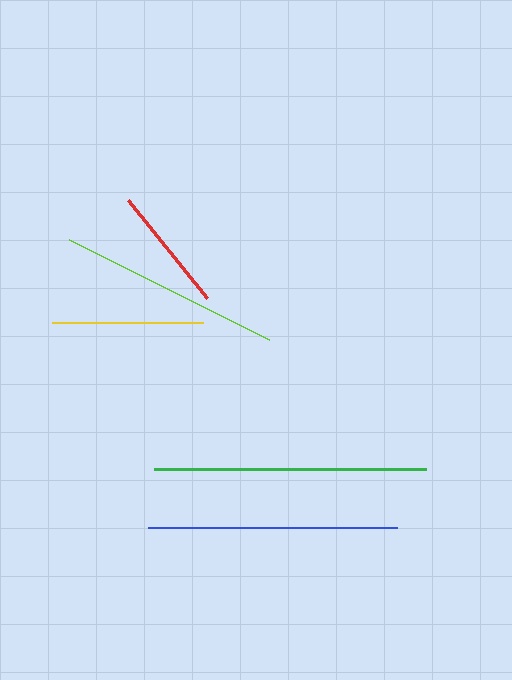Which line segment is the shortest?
The red line is the shortest at approximately 126 pixels.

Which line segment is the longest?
The green line is the longest at approximately 271 pixels.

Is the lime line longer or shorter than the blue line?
The blue line is longer than the lime line.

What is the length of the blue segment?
The blue segment is approximately 248 pixels long.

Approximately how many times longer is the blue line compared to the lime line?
The blue line is approximately 1.1 times the length of the lime line.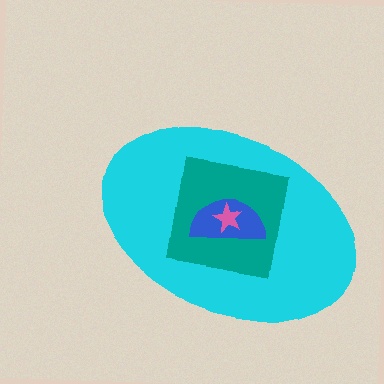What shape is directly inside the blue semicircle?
The pink star.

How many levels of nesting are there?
4.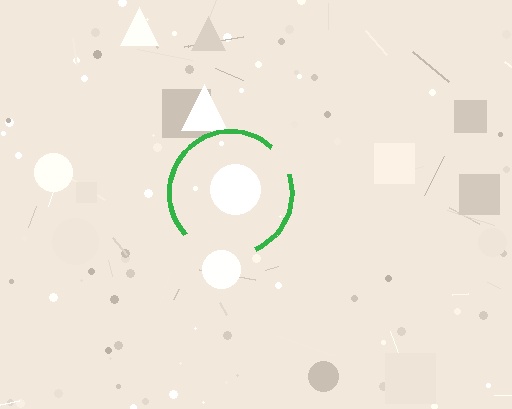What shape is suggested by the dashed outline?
The dashed outline suggests a circle.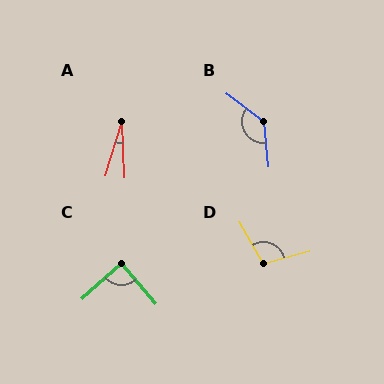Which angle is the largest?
B, at approximately 132 degrees.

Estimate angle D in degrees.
Approximately 104 degrees.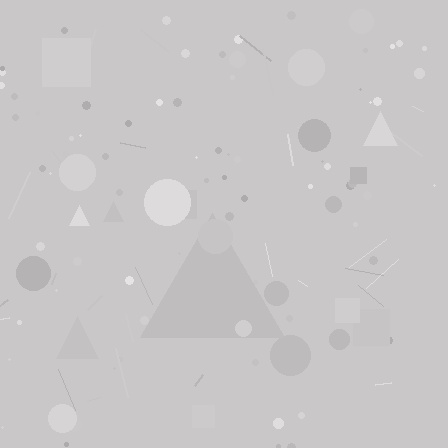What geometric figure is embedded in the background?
A triangle is embedded in the background.